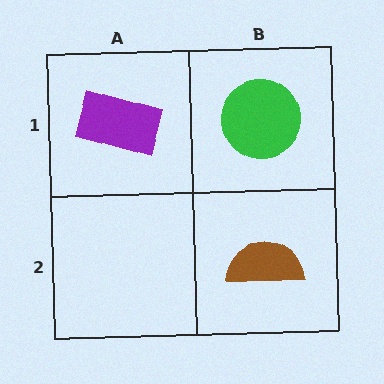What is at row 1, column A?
A purple rectangle.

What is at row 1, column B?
A green circle.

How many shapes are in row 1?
2 shapes.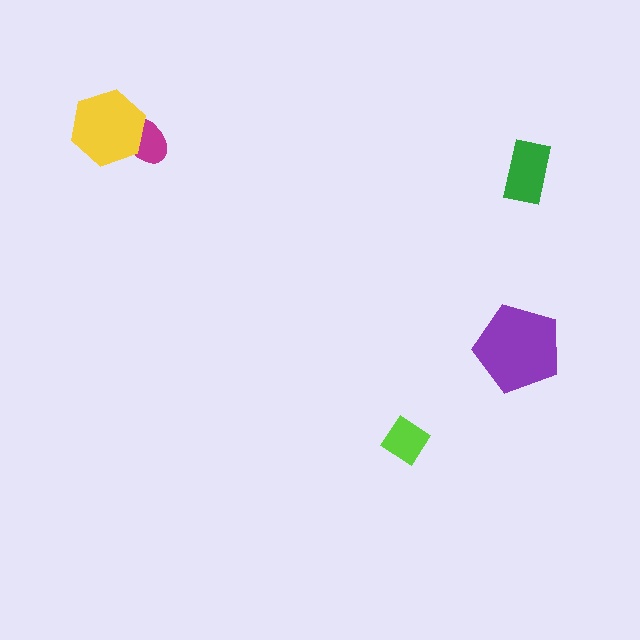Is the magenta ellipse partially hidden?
Yes, it is partially covered by another shape.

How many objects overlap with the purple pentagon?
0 objects overlap with the purple pentagon.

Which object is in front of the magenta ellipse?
The yellow hexagon is in front of the magenta ellipse.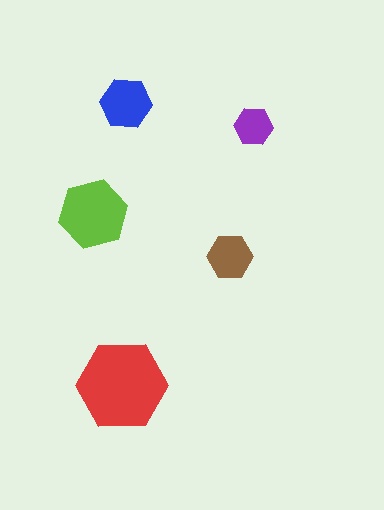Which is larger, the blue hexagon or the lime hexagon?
The lime one.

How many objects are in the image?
There are 5 objects in the image.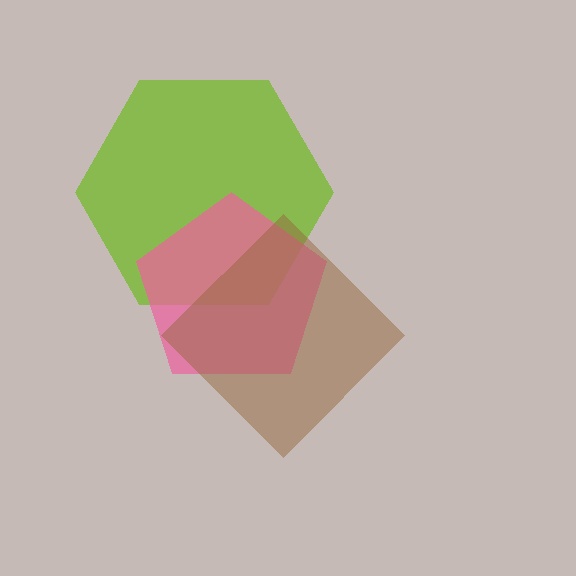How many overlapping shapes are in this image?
There are 3 overlapping shapes in the image.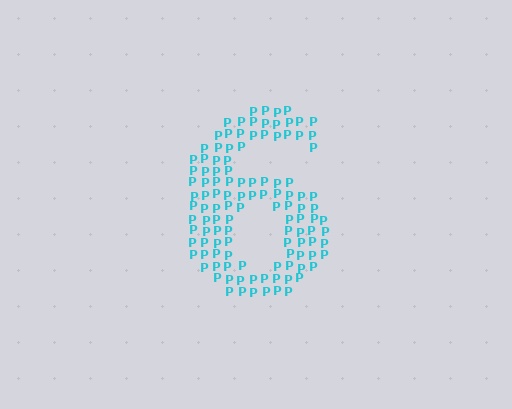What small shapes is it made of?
It is made of small letter P's.